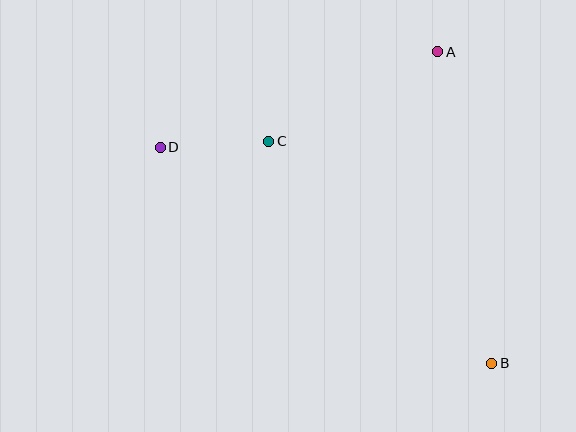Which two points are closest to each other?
Points C and D are closest to each other.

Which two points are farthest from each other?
Points B and D are farthest from each other.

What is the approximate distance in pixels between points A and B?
The distance between A and B is approximately 316 pixels.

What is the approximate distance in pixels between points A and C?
The distance between A and C is approximately 191 pixels.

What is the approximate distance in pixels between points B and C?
The distance between B and C is approximately 315 pixels.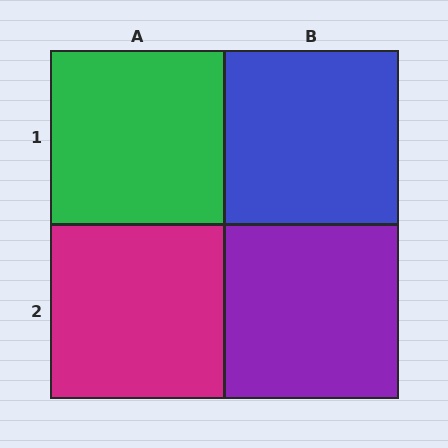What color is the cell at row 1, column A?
Green.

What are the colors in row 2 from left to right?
Magenta, purple.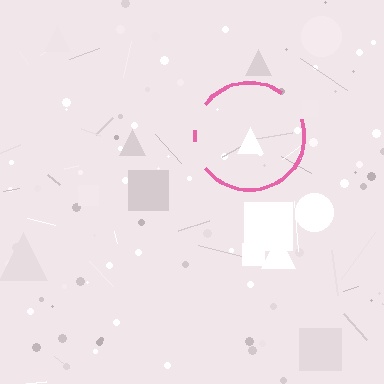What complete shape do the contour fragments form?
The contour fragments form a circle.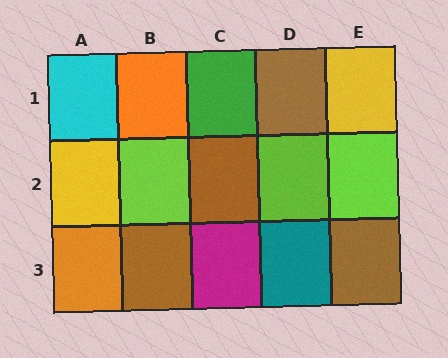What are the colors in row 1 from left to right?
Cyan, orange, green, brown, yellow.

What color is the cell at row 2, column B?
Lime.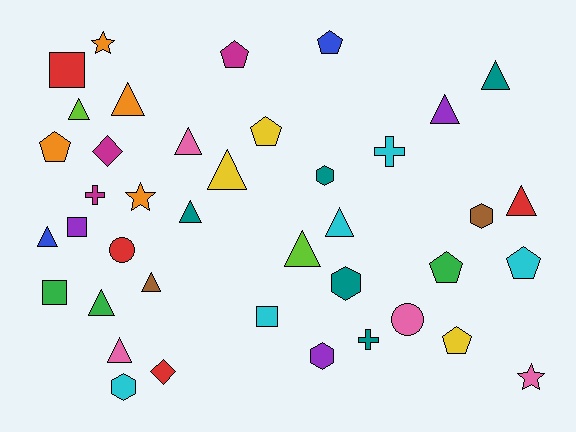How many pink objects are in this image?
There are 4 pink objects.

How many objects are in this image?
There are 40 objects.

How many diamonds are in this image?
There are 2 diamonds.